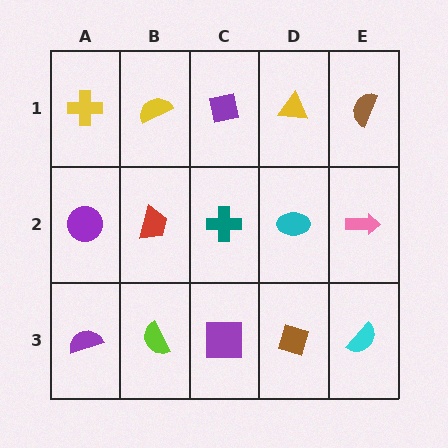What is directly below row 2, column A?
A purple semicircle.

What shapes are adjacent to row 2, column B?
A yellow semicircle (row 1, column B), a lime semicircle (row 3, column B), a purple circle (row 2, column A), a teal cross (row 2, column C).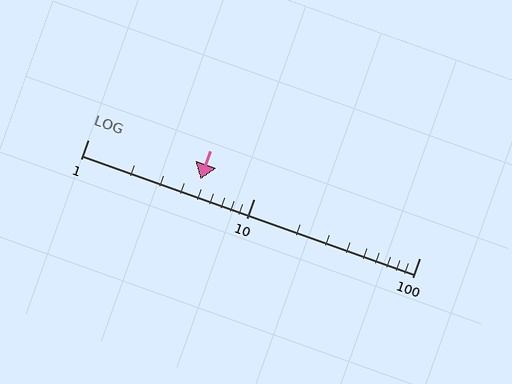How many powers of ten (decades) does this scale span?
The scale spans 2 decades, from 1 to 100.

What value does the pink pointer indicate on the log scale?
The pointer indicates approximately 4.8.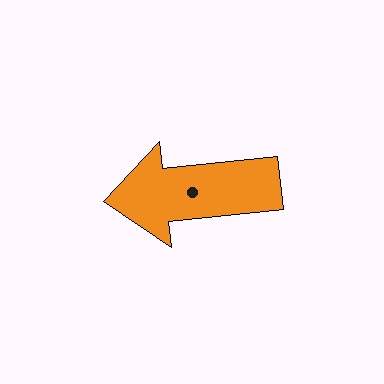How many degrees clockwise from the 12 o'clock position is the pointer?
Approximately 264 degrees.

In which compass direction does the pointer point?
West.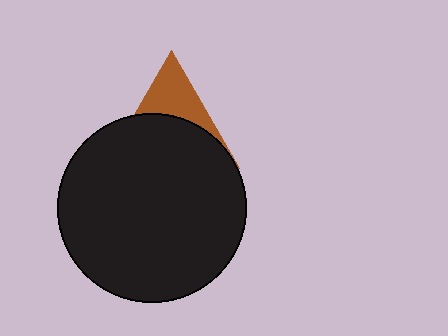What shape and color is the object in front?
The object in front is a black circle.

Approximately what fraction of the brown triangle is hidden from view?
Roughly 65% of the brown triangle is hidden behind the black circle.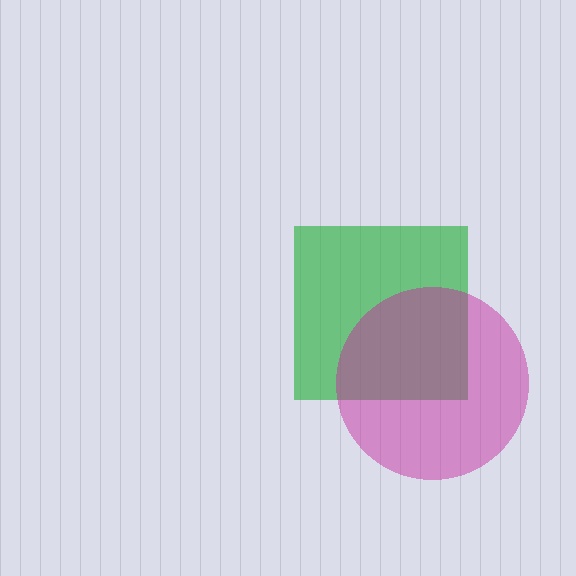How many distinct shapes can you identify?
There are 2 distinct shapes: a green square, a magenta circle.